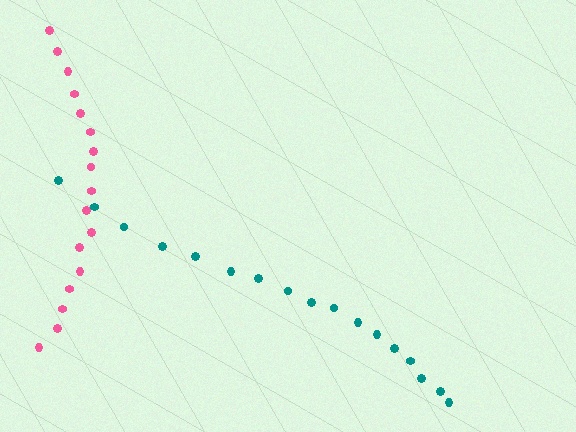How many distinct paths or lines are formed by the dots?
There are 2 distinct paths.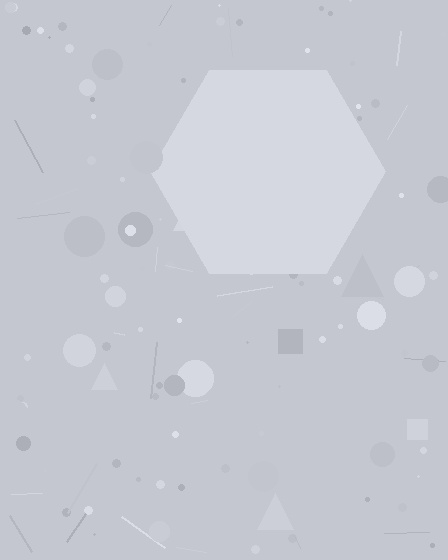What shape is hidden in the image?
A hexagon is hidden in the image.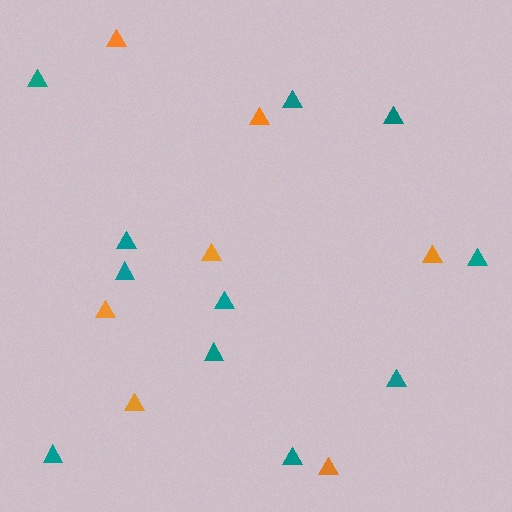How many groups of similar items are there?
There are 2 groups: one group of orange triangles (7) and one group of teal triangles (11).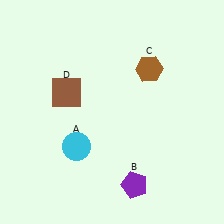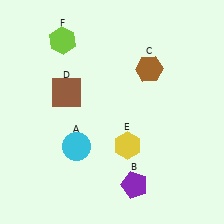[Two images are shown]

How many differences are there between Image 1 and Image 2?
There are 2 differences between the two images.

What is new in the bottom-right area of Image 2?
A yellow hexagon (E) was added in the bottom-right area of Image 2.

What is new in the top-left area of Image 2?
A lime hexagon (F) was added in the top-left area of Image 2.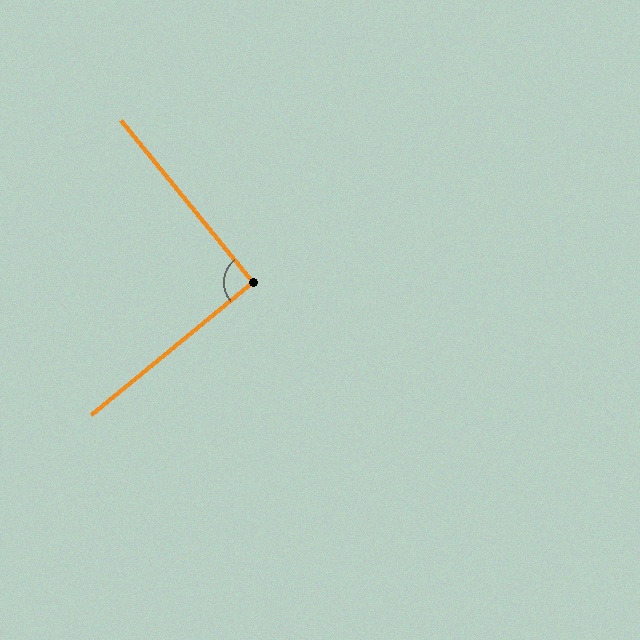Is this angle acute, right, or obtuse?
It is approximately a right angle.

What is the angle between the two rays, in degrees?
Approximately 90 degrees.